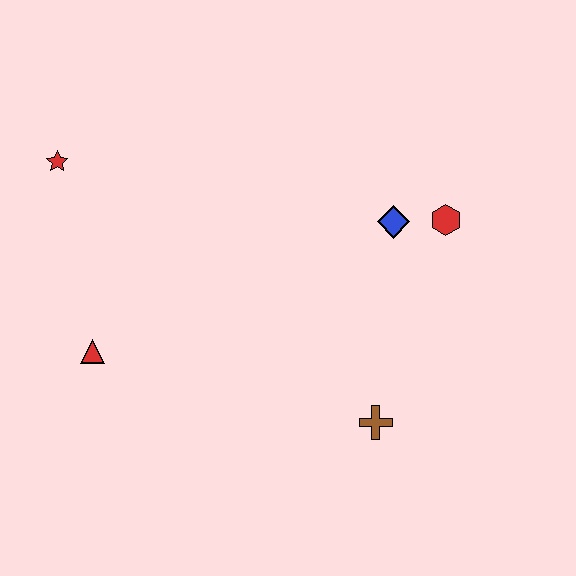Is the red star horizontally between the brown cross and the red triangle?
No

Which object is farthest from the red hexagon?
The red star is farthest from the red hexagon.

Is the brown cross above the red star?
No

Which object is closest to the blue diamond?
The red hexagon is closest to the blue diamond.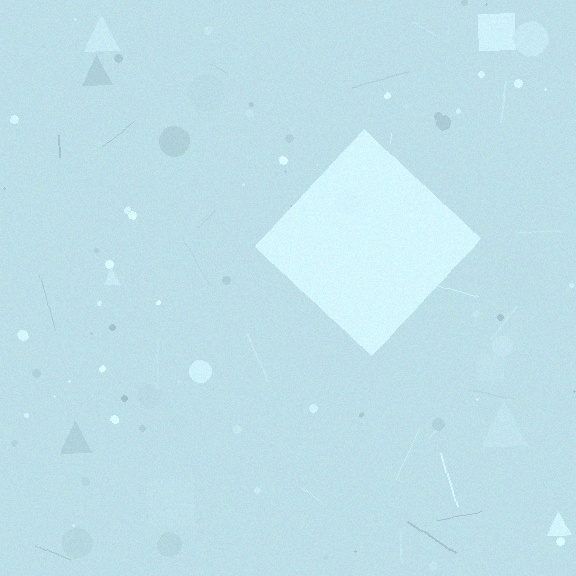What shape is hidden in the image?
A diamond is hidden in the image.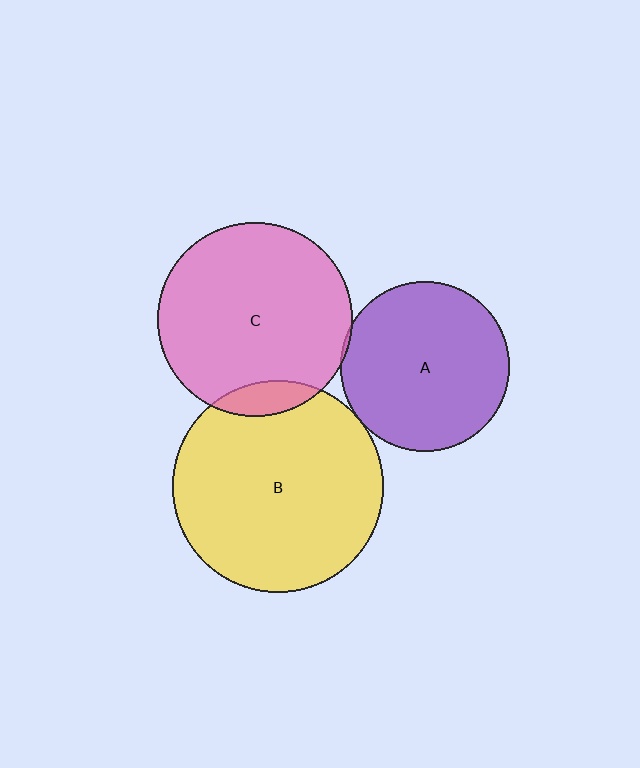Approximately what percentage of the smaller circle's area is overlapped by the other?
Approximately 5%.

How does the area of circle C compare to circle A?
Approximately 1.3 times.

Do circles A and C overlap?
Yes.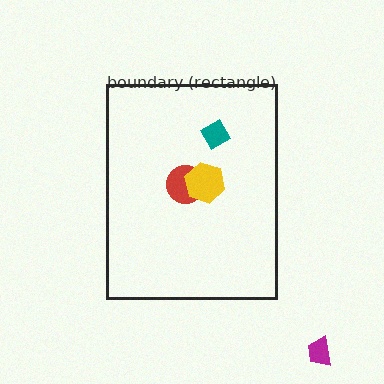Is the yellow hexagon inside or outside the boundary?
Inside.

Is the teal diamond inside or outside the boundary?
Inside.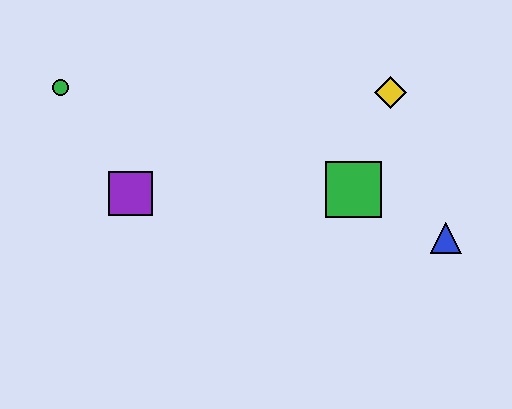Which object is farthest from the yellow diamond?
The green circle is farthest from the yellow diamond.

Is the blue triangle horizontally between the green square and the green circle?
No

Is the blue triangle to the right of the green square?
Yes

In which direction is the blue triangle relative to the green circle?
The blue triangle is to the right of the green circle.